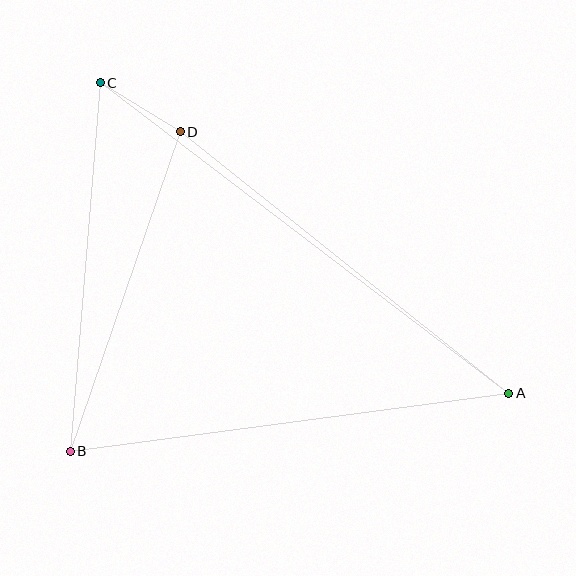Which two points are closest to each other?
Points C and D are closest to each other.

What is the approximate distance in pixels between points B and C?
The distance between B and C is approximately 370 pixels.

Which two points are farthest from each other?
Points A and C are farthest from each other.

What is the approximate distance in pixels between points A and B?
The distance between A and B is approximately 442 pixels.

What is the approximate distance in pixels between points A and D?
The distance between A and D is approximately 420 pixels.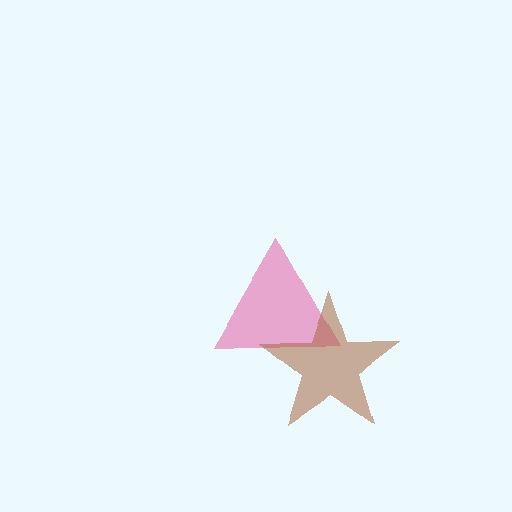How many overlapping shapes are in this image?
There are 2 overlapping shapes in the image.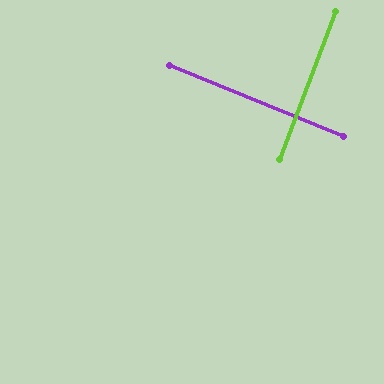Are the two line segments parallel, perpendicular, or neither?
Perpendicular — they meet at approximately 88°.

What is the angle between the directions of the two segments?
Approximately 88 degrees.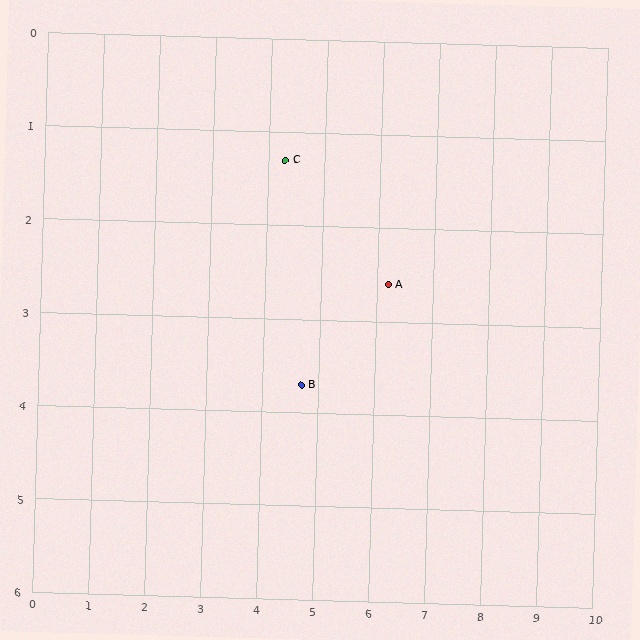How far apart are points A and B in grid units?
Points A and B are about 1.9 grid units apart.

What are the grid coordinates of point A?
Point A is at approximately (6.2, 2.6).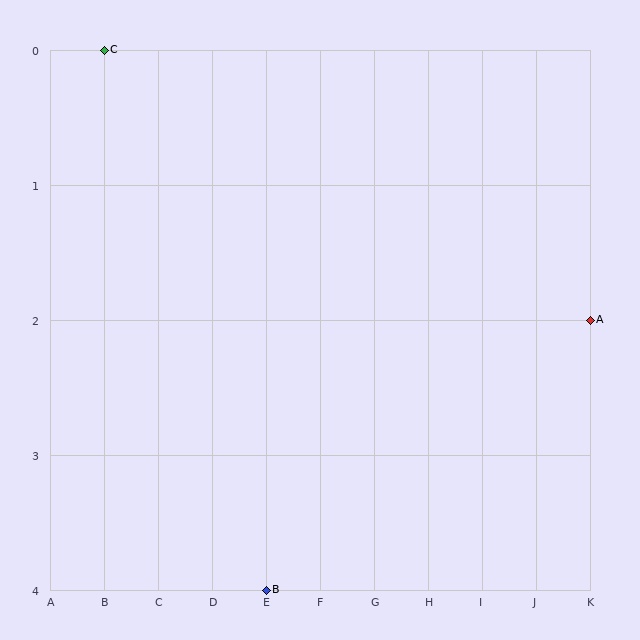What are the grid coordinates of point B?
Point B is at grid coordinates (E, 4).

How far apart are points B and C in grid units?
Points B and C are 3 columns and 4 rows apart (about 5.0 grid units diagonally).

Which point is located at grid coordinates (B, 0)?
Point C is at (B, 0).